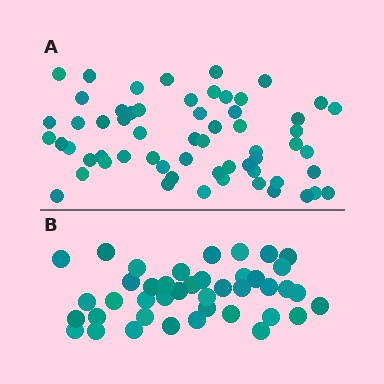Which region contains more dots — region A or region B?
Region A (the top region) has more dots.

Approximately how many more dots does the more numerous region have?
Region A has approximately 20 more dots than region B.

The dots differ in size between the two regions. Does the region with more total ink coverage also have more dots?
No. Region B has more total ink coverage because its dots are larger, but region A actually contains more individual dots. Total area can be misleading — the number of items is what matters here.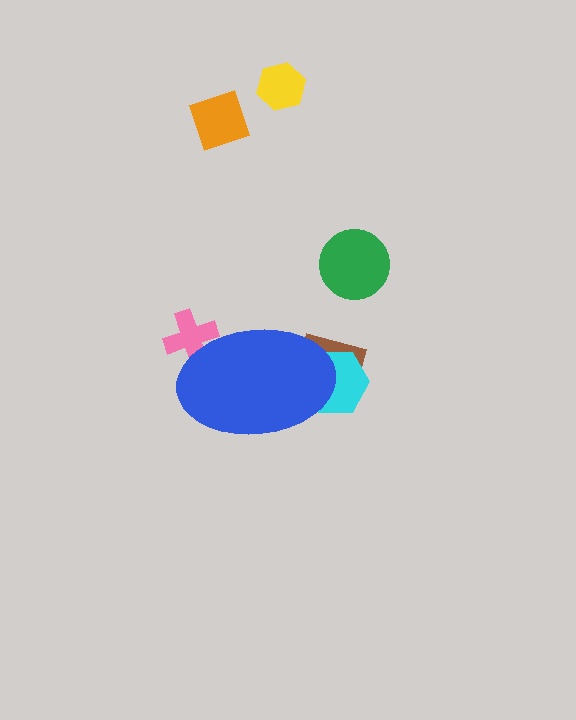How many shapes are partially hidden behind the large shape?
3 shapes are partially hidden.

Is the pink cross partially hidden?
Yes, the pink cross is partially hidden behind the blue ellipse.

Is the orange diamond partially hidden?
No, the orange diamond is fully visible.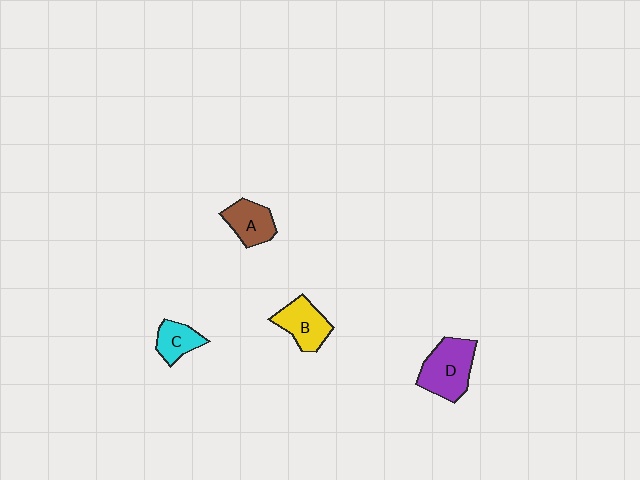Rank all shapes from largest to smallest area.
From largest to smallest: D (purple), B (yellow), A (brown), C (cyan).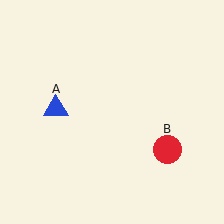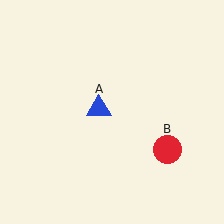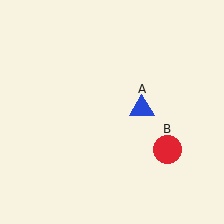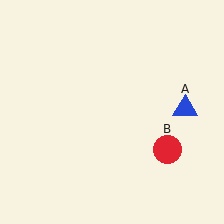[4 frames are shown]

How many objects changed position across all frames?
1 object changed position: blue triangle (object A).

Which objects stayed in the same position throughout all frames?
Red circle (object B) remained stationary.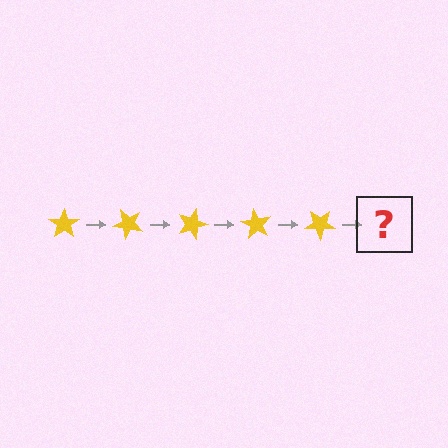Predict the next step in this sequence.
The next step is a yellow star rotated 225 degrees.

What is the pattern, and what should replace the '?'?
The pattern is that the star rotates 45 degrees each step. The '?' should be a yellow star rotated 225 degrees.